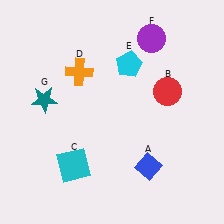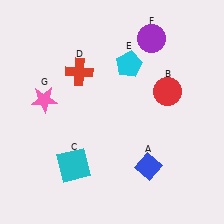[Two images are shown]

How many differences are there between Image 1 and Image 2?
There are 2 differences between the two images.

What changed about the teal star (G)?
In Image 1, G is teal. In Image 2, it changed to pink.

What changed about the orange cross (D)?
In Image 1, D is orange. In Image 2, it changed to red.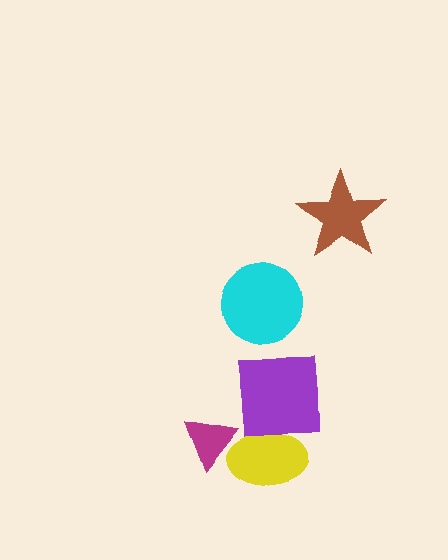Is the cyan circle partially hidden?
No, no other shape covers it.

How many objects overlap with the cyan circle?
0 objects overlap with the cyan circle.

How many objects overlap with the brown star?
0 objects overlap with the brown star.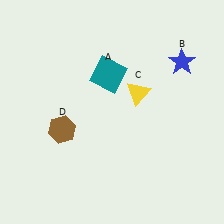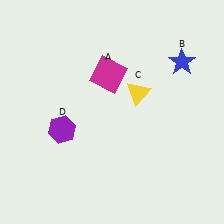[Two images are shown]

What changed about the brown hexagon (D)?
In Image 1, D is brown. In Image 2, it changed to purple.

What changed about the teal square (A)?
In Image 1, A is teal. In Image 2, it changed to magenta.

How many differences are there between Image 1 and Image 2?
There are 2 differences between the two images.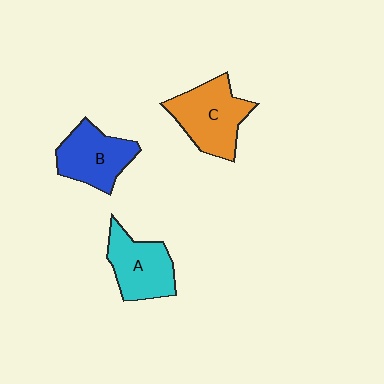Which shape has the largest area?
Shape C (orange).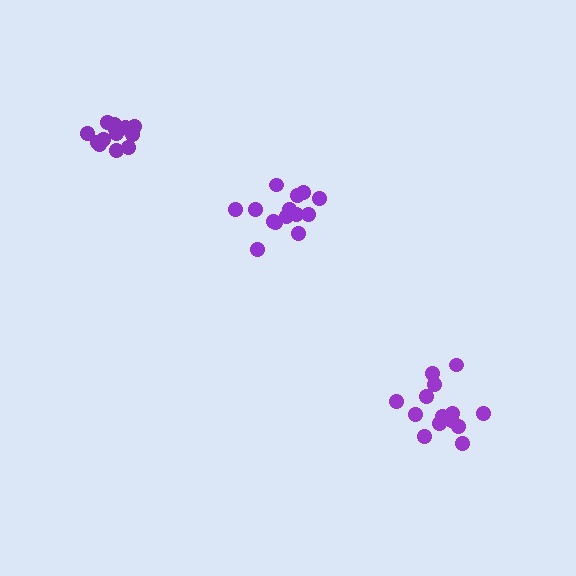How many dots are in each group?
Group 1: 14 dots, Group 2: 14 dots, Group 3: 13 dots (41 total).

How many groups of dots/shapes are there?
There are 3 groups.